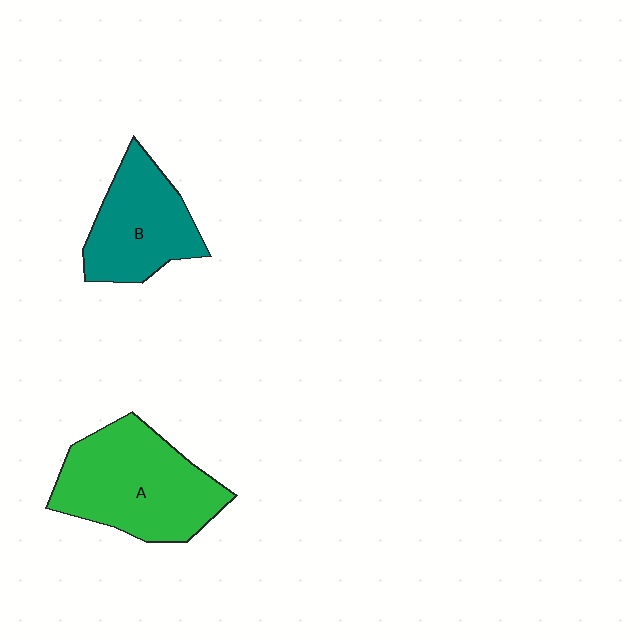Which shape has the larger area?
Shape A (green).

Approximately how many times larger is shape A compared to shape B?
Approximately 1.4 times.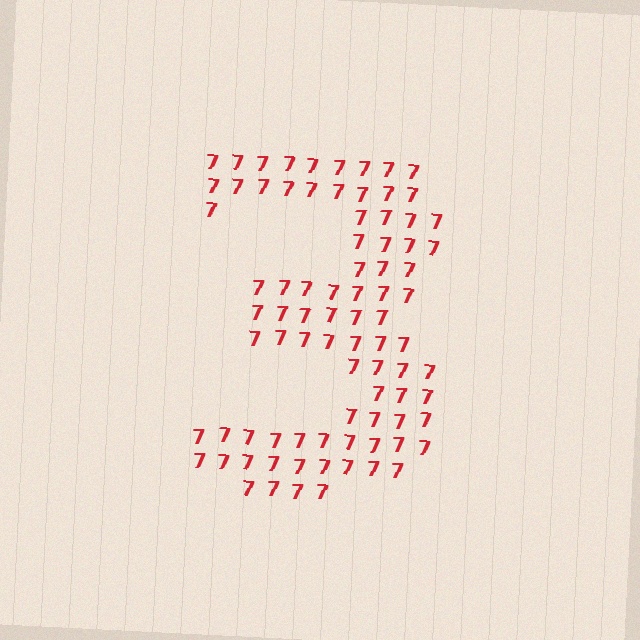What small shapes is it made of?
It is made of small digit 7's.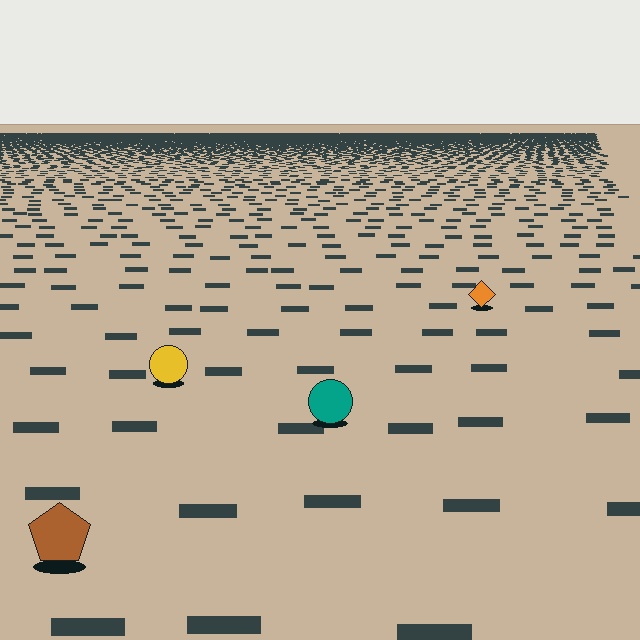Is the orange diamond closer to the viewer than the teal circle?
No. The teal circle is closer — you can tell from the texture gradient: the ground texture is coarser near it.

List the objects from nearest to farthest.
From nearest to farthest: the brown pentagon, the teal circle, the yellow circle, the orange diamond.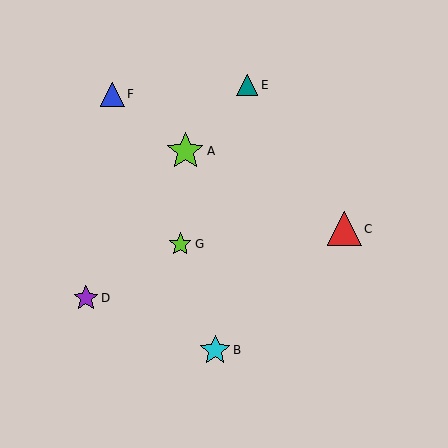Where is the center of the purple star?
The center of the purple star is at (86, 298).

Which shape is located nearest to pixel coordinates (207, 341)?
The cyan star (labeled B) at (215, 350) is nearest to that location.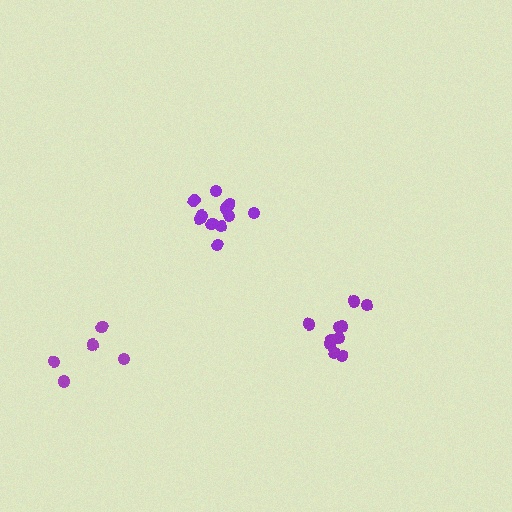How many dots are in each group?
Group 1: 11 dots, Group 2: 10 dots, Group 3: 5 dots (26 total).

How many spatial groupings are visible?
There are 3 spatial groupings.